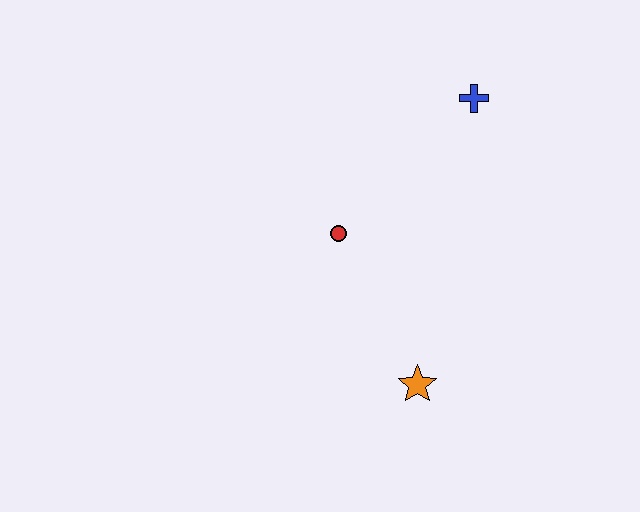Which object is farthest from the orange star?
The blue cross is farthest from the orange star.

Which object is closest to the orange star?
The red circle is closest to the orange star.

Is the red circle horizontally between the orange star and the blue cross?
No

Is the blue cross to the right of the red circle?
Yes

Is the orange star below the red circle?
Yes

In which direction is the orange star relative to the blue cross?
The orange star is below the blue cross.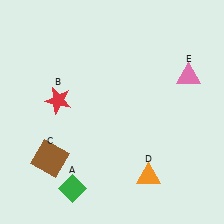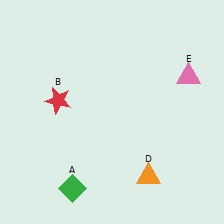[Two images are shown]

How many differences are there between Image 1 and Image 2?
There is 1 difference between the two images.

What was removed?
The brown square (C) was removed in Image 2.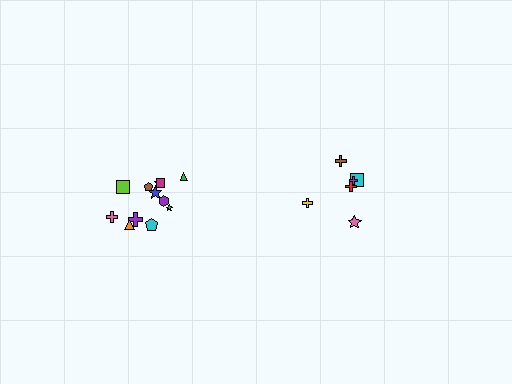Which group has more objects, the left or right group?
The left group.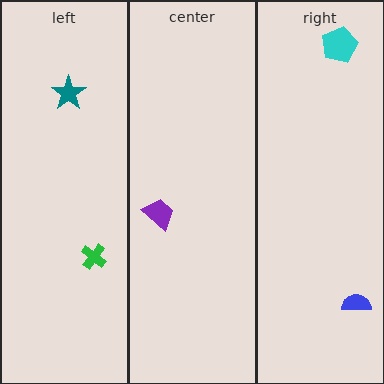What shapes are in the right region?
The cyan pentagon, the blue semicircle.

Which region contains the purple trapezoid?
The center region.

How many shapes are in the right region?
2.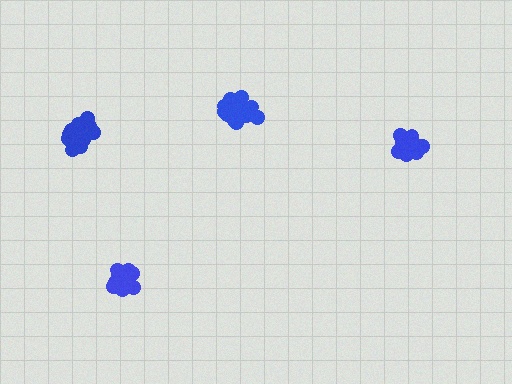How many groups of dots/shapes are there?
There are 4 groups.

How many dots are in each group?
Group 1: 16 dots, Group 2: 20 dots, Group 3: 16 dots, Group 4: 21 dots (73 total).